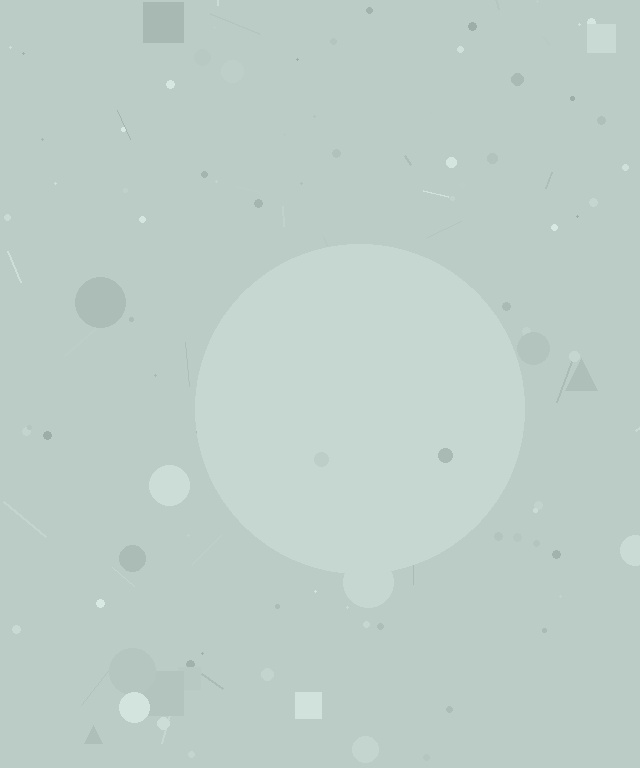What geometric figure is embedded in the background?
A circle is embedded in the background.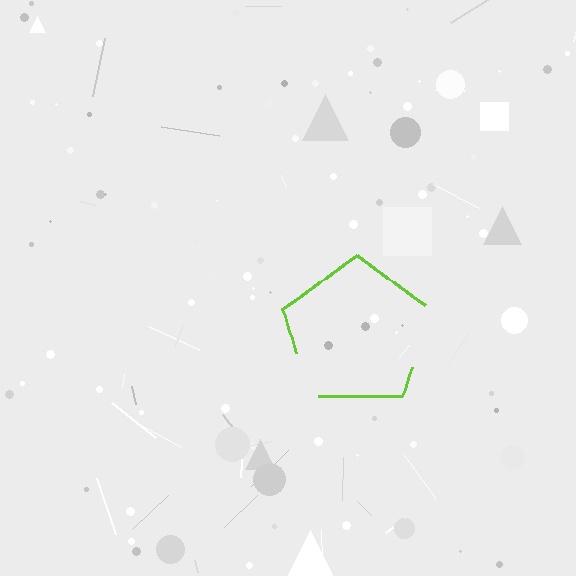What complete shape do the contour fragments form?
The contour fragments form a pentagon.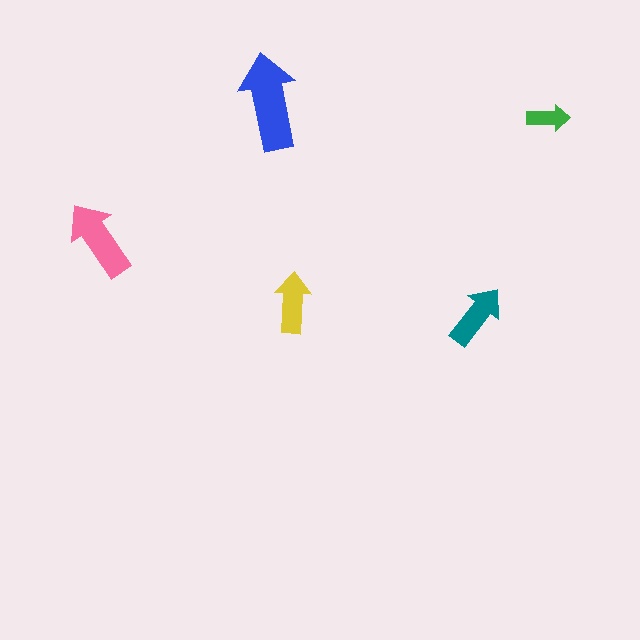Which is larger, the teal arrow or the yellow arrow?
The teal one.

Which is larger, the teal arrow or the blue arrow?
The blue one.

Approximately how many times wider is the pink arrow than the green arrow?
About 2 times wider.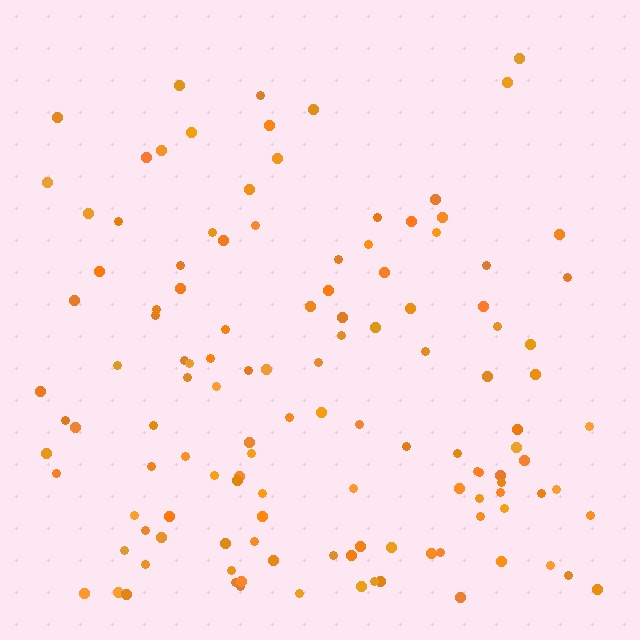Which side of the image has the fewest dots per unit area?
The top.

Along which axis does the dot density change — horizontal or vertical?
Vertical.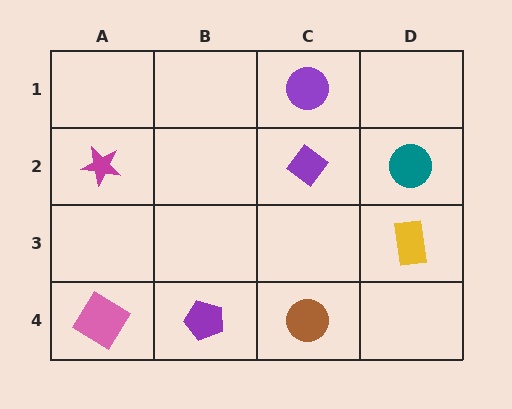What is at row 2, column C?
A purple diamond.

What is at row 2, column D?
A teal circle.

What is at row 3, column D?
A yellow rectangle.